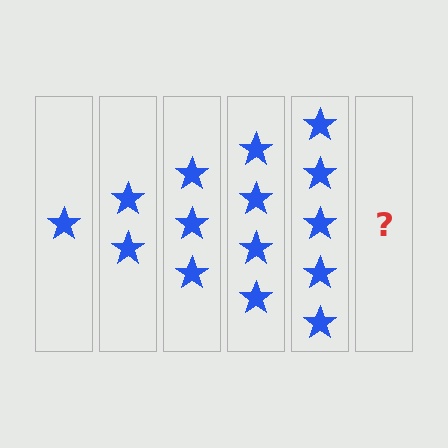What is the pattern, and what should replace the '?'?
The pattern is that each step adds one more star. The '?' should be 6 stars.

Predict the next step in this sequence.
The next step is 6 stars.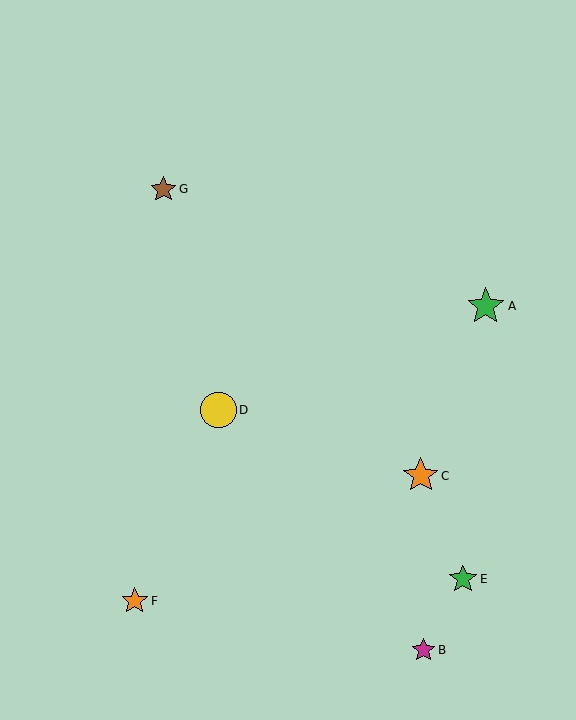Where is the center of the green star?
The center of the green star is at (486, 306).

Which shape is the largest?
The green star (labeled A) is the largest.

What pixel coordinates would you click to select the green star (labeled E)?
Click at (463, 579) to select the green star E.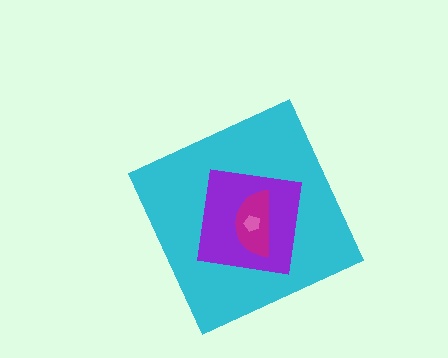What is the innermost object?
The pink pentagon.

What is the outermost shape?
The cyan diamond.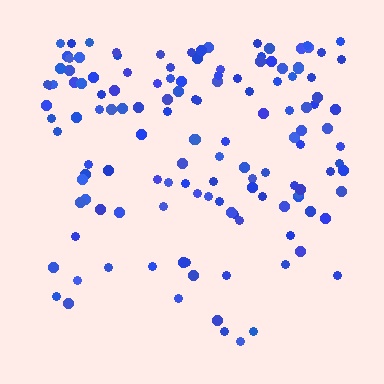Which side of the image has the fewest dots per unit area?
The bottom.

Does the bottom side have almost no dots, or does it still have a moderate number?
Still a moderate number, just noticeably fewer than the top.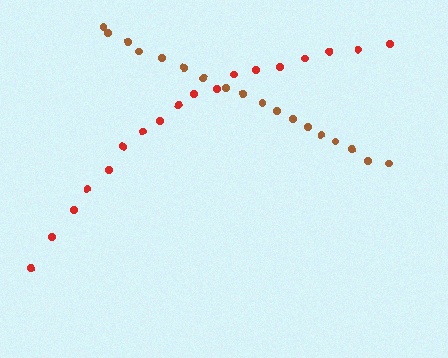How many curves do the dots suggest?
There are 2 distinct paths.